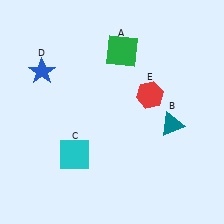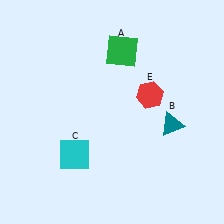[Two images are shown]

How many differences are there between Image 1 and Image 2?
There is 1 difference between the two images.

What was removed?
The blue star (D) was removed in Image 2.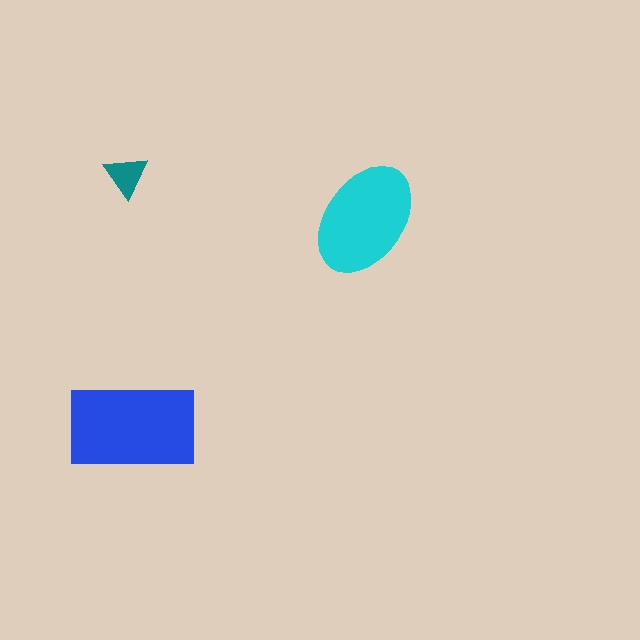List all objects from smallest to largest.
The teal triangle, the cyan ellipse, the blue rectangle.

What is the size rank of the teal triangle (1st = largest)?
3rd.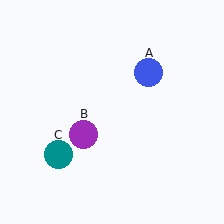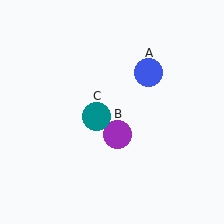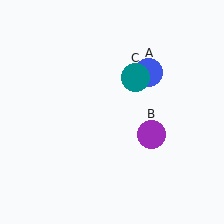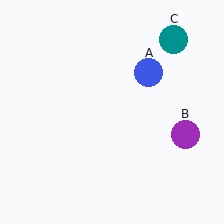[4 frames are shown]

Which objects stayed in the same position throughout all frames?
Blue circle (object A) remained stationary.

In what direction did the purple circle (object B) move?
The purple circle (object B) moved right.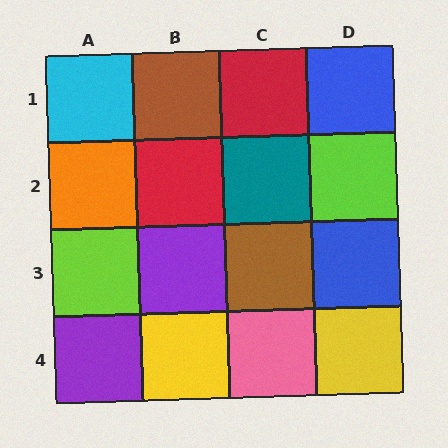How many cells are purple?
2 cells are purple.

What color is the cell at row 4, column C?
Pink.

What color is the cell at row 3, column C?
Brown.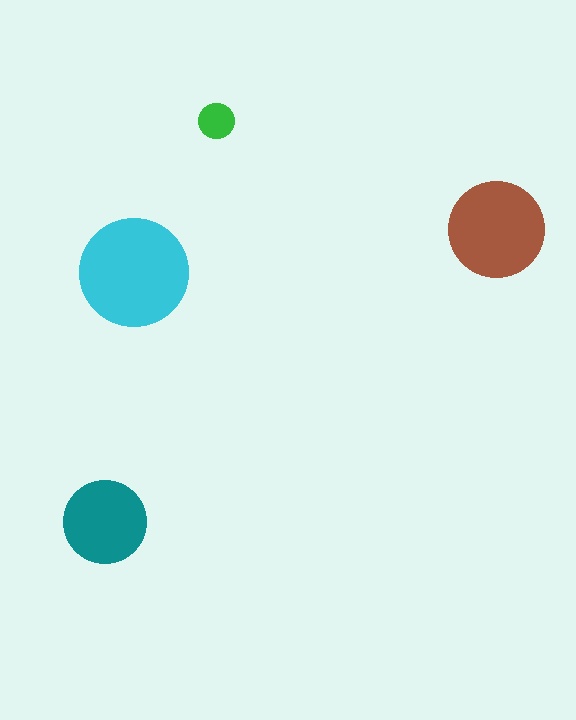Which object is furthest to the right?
The brown circle is rightmost.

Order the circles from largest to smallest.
the cyan one, the brown one, the teal one, the green one.